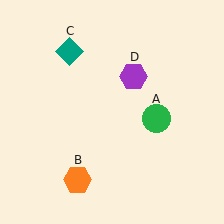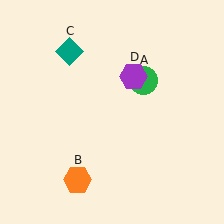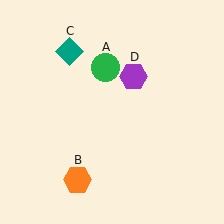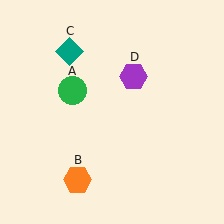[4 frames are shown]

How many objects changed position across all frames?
1 object changed position: green circle (object A).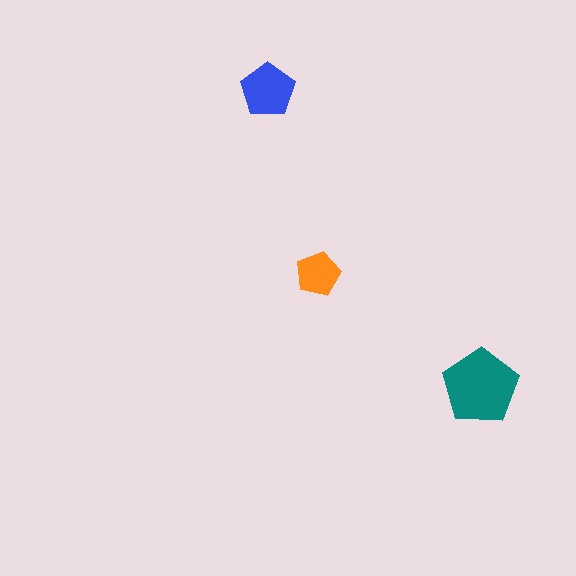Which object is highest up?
The blue pentagon is topmost.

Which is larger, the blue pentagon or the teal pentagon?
The teal one.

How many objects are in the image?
There are 3 objects in the image.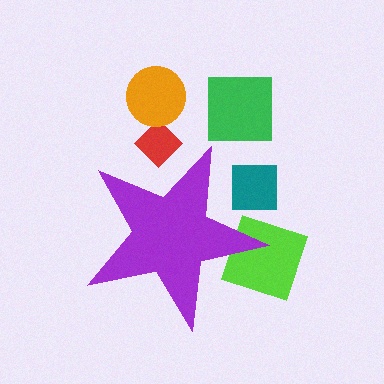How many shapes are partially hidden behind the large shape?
3 shapes are partially hidden.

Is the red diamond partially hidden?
Yes, the red diamond is partially hidden behind the purple star.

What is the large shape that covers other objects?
A purple star.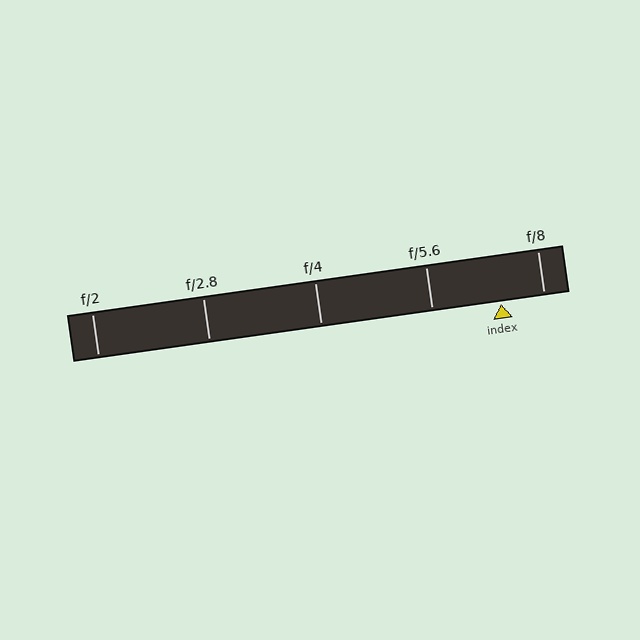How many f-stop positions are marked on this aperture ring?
There are 5 f-stop positions marked.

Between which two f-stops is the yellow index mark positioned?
The index mark is between f/5.6 and f/8.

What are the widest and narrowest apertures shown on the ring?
The widest aperture shown is f/2 and the narrowest is f/8.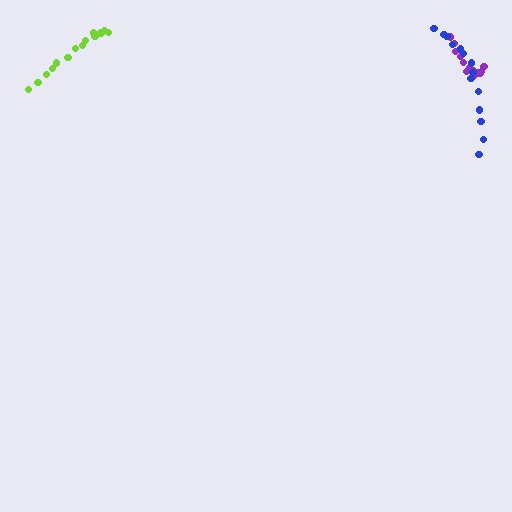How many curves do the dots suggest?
There are 3 distinct paths.